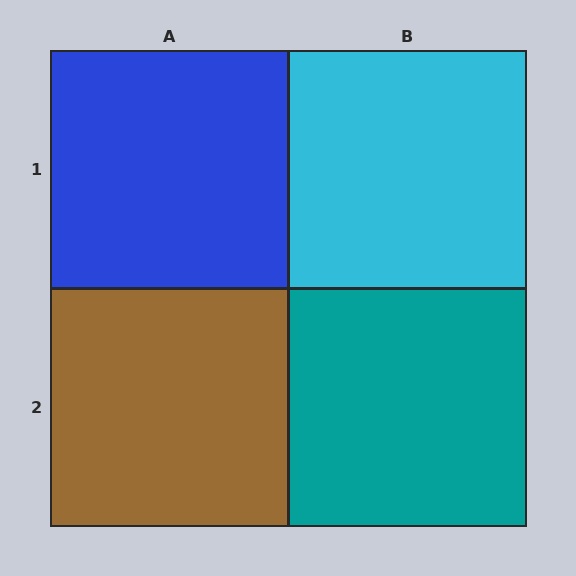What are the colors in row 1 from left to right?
Blue, cyan.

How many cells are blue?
1 cell is blue.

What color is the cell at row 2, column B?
Teal.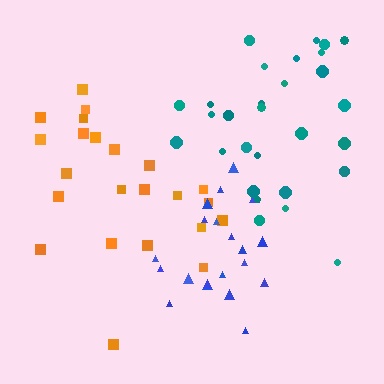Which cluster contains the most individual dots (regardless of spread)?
Teal (29).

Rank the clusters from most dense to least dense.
blue, teal, orange.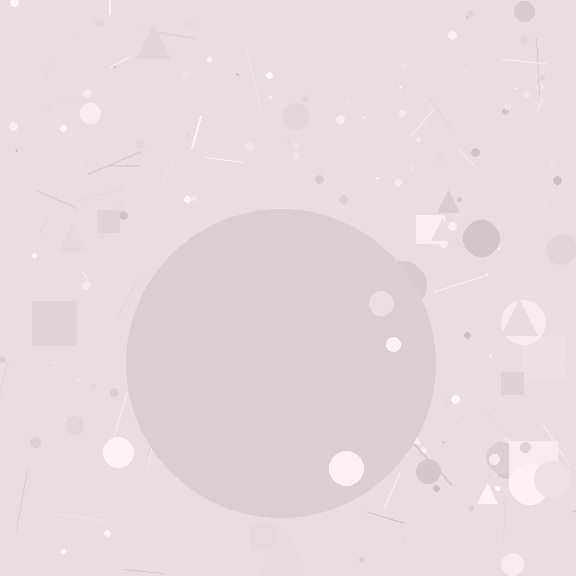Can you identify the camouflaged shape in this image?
The camouflaged shape is a circle.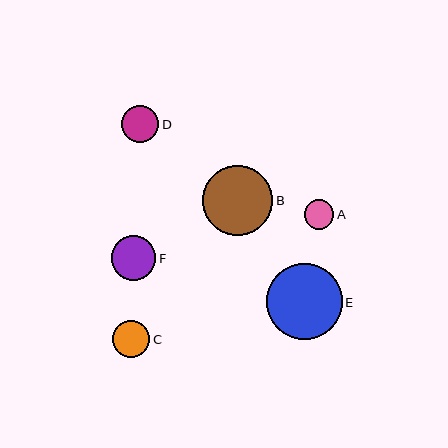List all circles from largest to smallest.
From largest to smallest: E, B, F, C, D, A.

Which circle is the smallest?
Circle A is the smallest with a size of approximately 29 pixels.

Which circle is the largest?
Circle E is the largest with a size of approximately 76 pixels.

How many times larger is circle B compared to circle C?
Circle B is approximately 1.9 times the size of circle C.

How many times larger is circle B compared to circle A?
Circle B is approximately 2.4 times the size of circle A.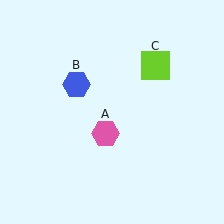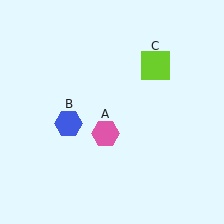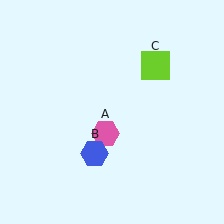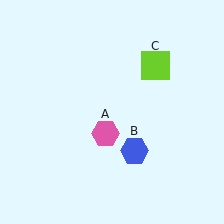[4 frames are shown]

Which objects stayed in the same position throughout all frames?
Pink hexagon (object A) and lime square (object C) remained stationary.